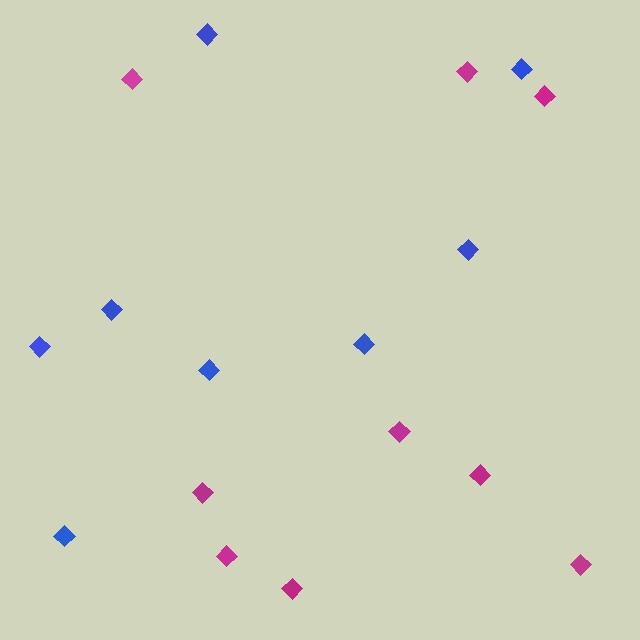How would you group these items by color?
There are 2 groups: one group of magenta diamonds (9) and one group of blue diamonds (8).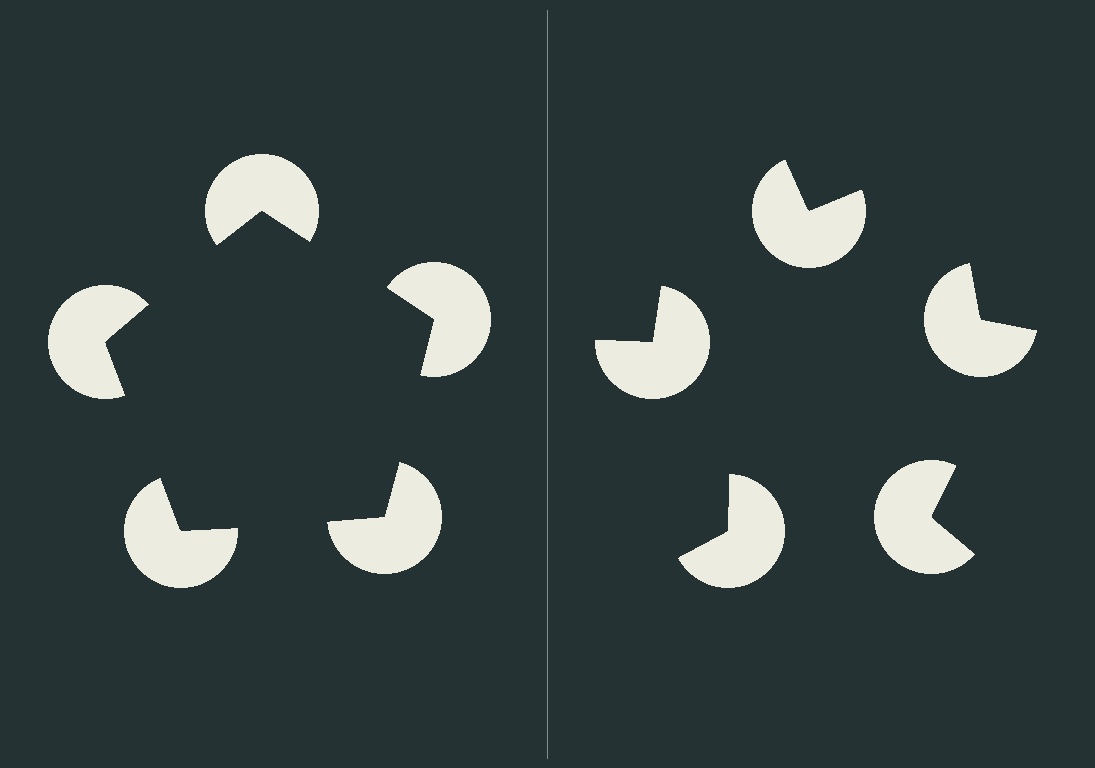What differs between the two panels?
The pac-man discs are positioned identically on both sides; only the wedge orientations differ. On the left they align to a pentagon; on the right they are misaligned.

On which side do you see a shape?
An illusory pentagon appears on the left side. On the right side the wedge cuts are rotated, so no coherent shape forms.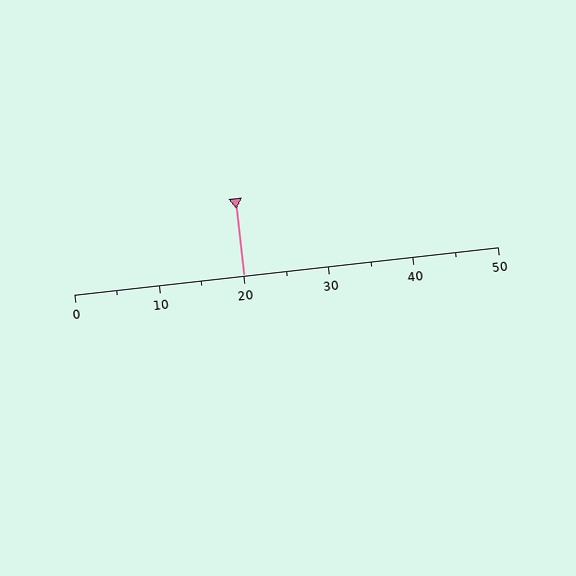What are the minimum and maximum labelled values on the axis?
The axis runs from 0 to 50.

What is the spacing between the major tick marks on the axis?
The major ticks are spaced 10 apart.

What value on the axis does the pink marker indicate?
The marker indicates approximately 20.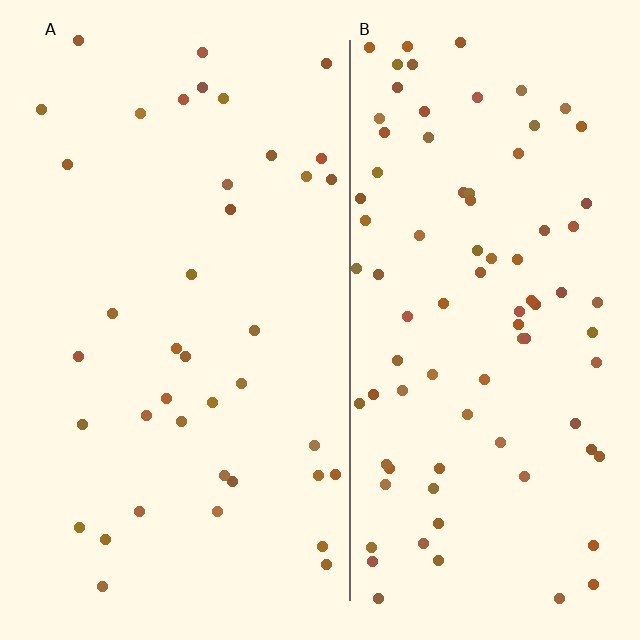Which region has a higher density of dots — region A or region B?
B (the right).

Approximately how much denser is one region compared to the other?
Approximately 2.2× — region B over region A.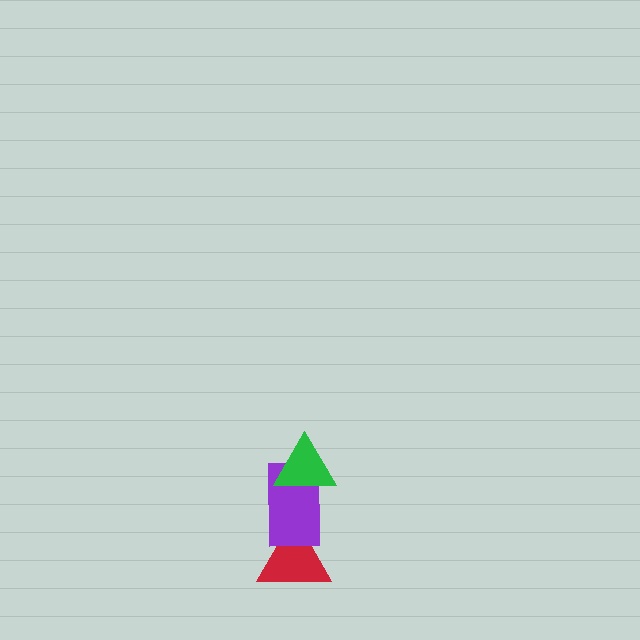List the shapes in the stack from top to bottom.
From top to bottom: the green triangle, the purple rectangle, the red triangle.